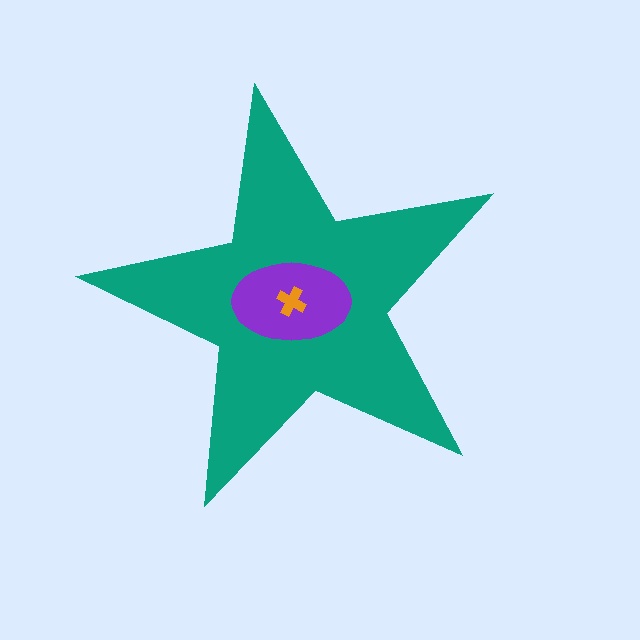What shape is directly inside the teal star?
The purple ellipse.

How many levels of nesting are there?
3.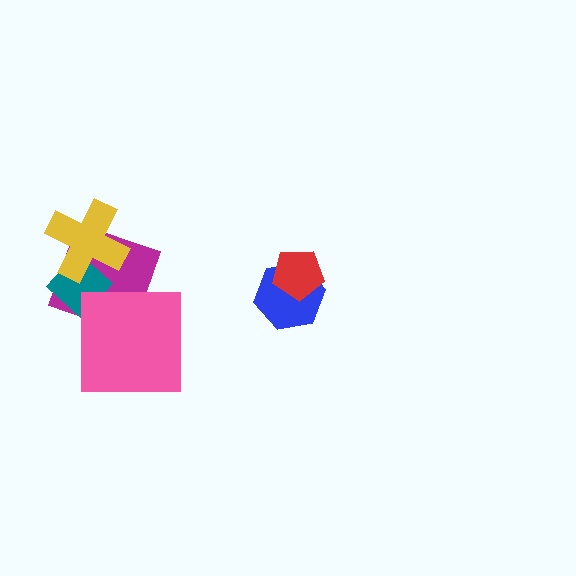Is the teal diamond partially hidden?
Yes, it is partially covered by another shape.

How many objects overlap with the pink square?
1 object overlaps with the pink square.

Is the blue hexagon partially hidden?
Yes, it is partially covered by another shape.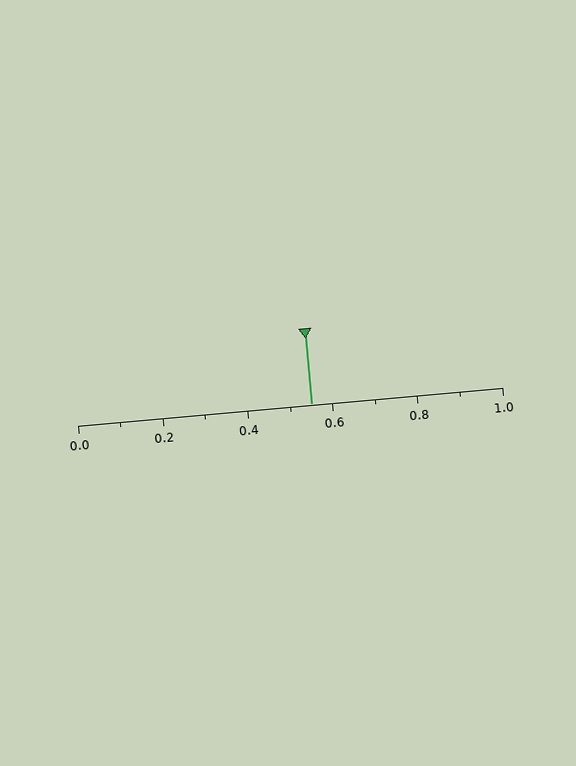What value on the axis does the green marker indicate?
The marker indicates approximately 0.55.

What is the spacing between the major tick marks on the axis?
The major ticks are spaced 0.2 apart.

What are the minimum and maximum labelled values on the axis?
The axis runs from 0.0 to 1.0.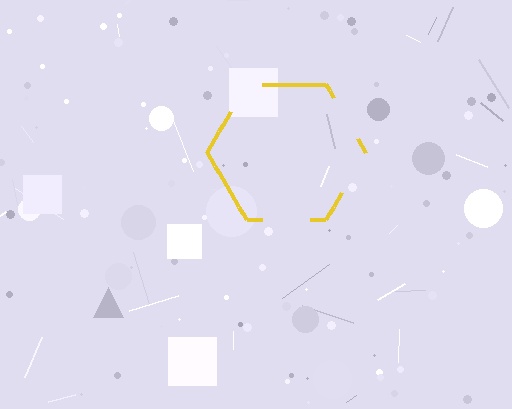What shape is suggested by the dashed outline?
The dashed outline suggests a hexagon.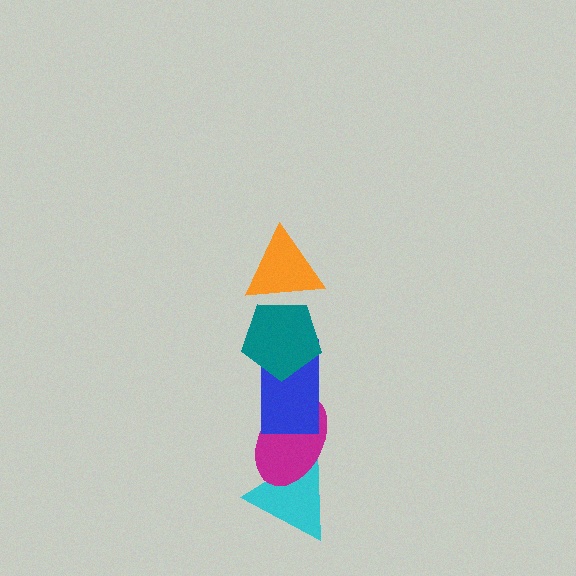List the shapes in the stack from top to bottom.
From top to bottom: the orange triangle, the teal pentagon, the blue rectangle, the magenta ellipse, the cyan triangle.